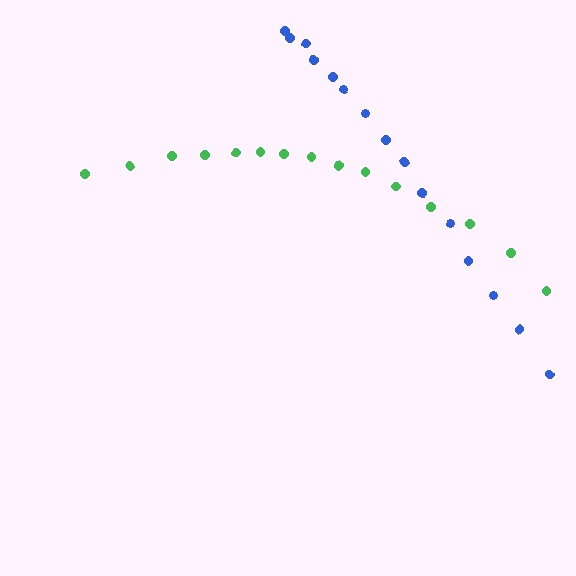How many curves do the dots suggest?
There are 2 distinct paths.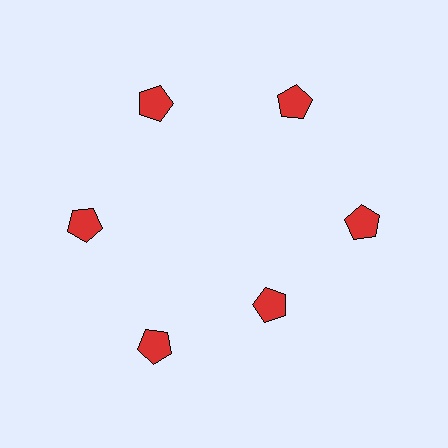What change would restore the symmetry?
The symmetry would be restored by moving it outward, back onto the ring so that all 6 pentagons sit at equal angles and equal distance from the center.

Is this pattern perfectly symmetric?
No. The 6 red pentagons are arranged in a ring, but one element near the 5 o'clock position is pulled inward toward the center, breaking the 6-fold rotational symmetry.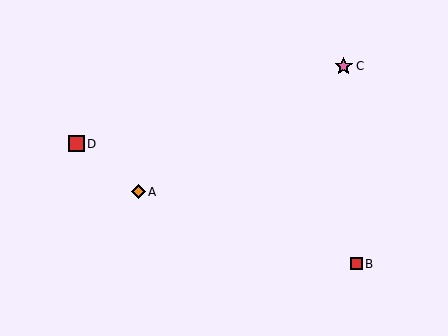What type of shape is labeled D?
Shape D is a red square.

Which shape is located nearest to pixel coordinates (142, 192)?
The orange diamond (labeled A) at (138, 192) is nearest to that location.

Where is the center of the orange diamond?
The center of the orange diamond is at (138, 192).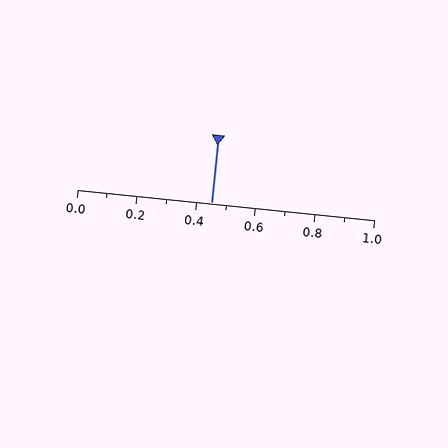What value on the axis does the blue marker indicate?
The marker indicates approximately 0.45.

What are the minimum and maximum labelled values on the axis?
The axis runs from 0.0 to 1.0.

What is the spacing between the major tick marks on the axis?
The major ticks are spaced 0.2 apart.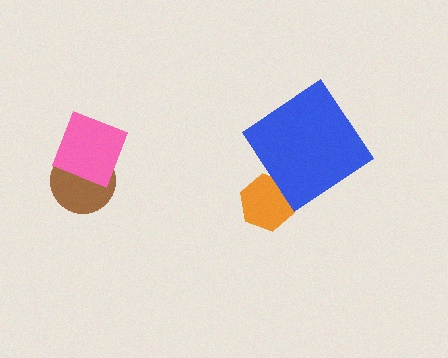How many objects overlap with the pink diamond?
1 object overlaps with the pink diamond.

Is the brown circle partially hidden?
Yes, it is partially covered by another shape.